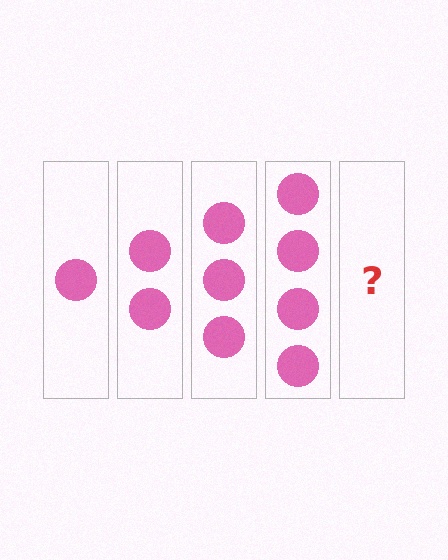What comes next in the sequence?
The next element should be 5 circles.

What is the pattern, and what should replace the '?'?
The pattern is that each step adds one more circle. The '?' should be 5 circles.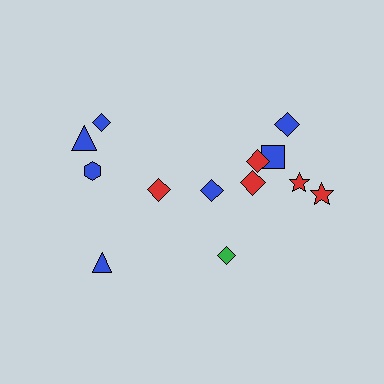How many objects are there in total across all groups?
There are 13 objects.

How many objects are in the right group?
There are 8 objects.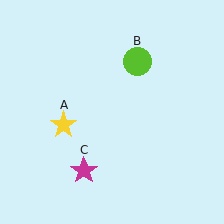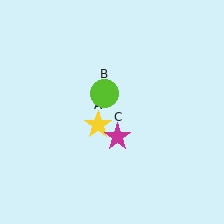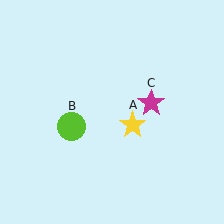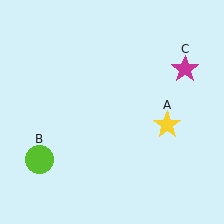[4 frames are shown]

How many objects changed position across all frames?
3 objects changed position: yellow star (object A), lime circle (object B), magenta star (object C).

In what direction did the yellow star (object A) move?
The yellow star (object A) moved right.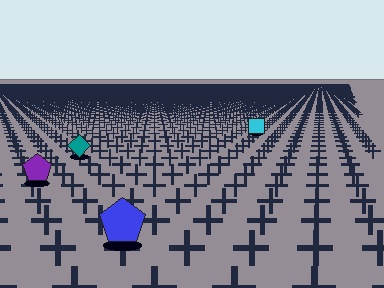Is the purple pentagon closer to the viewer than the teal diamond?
Yes. The purple pentagon is closer — you can tell from the texture gradient: the ground texture is coarser near it.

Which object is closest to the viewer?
The blue pentagon is closest. The texture marks near it are larger and more spread out.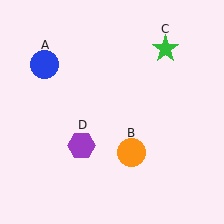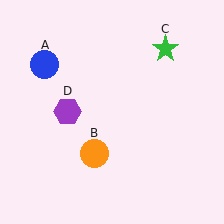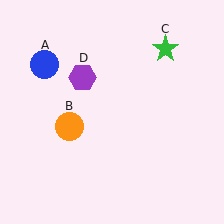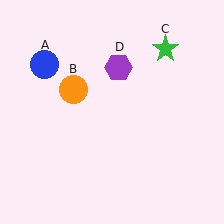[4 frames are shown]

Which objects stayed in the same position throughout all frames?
Blue circle (object A) and green star (object C) remained stationary.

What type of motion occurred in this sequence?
The orange circle (object B), purple hexagon (object D) rotated clockwise around the center of the scene.